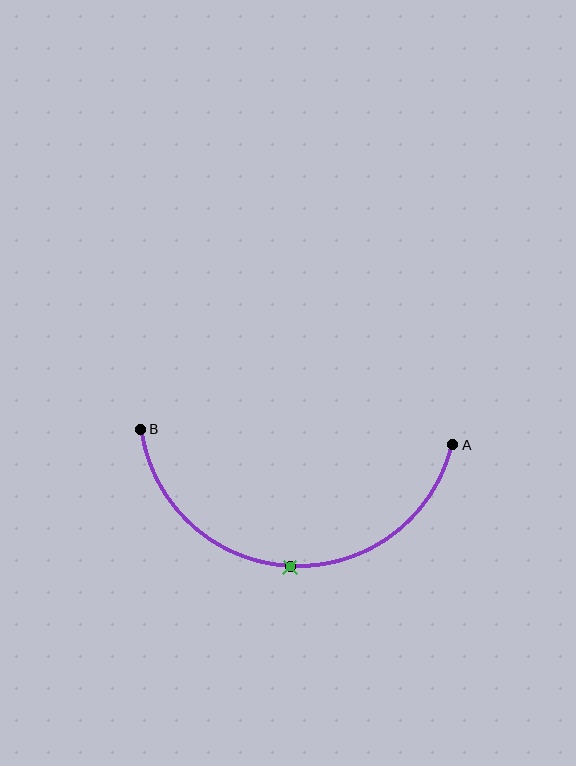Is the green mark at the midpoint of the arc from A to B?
Yes. The green mark lies on the arc at equal arc-length from both A and B — it is the arc midpoint.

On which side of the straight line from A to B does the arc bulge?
The arc bulges below the straight line connecting A and B.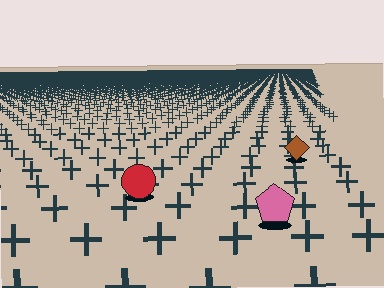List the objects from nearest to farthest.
From nearest to farthest: the pink pentagon, the red circle, the brown diamond.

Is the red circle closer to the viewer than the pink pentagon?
No. The pink pentagon is closer — you can tell from the texture gradient: the ground texture is coarser near it.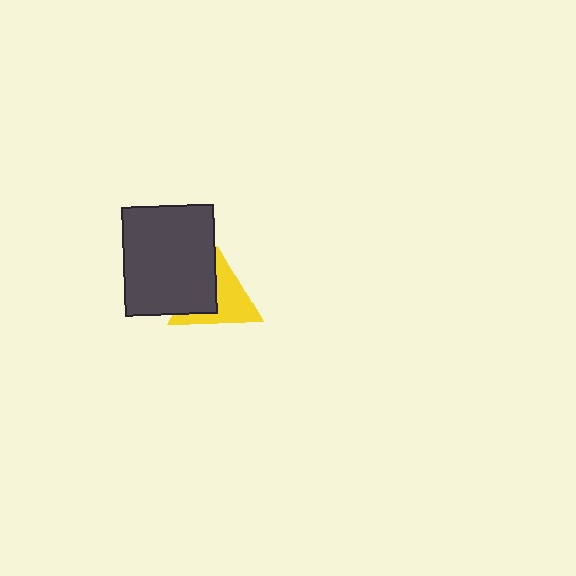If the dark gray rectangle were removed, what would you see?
You would see the complete yellow triangle.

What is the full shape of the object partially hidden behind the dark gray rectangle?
The partially hidden object is a yellow triangle.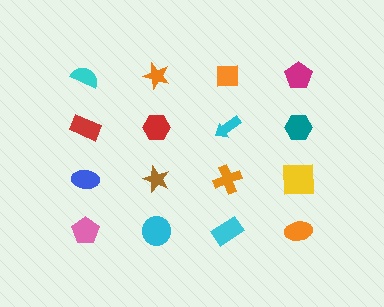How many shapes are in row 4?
4 shapes.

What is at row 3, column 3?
An orange cross.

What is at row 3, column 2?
A brown star.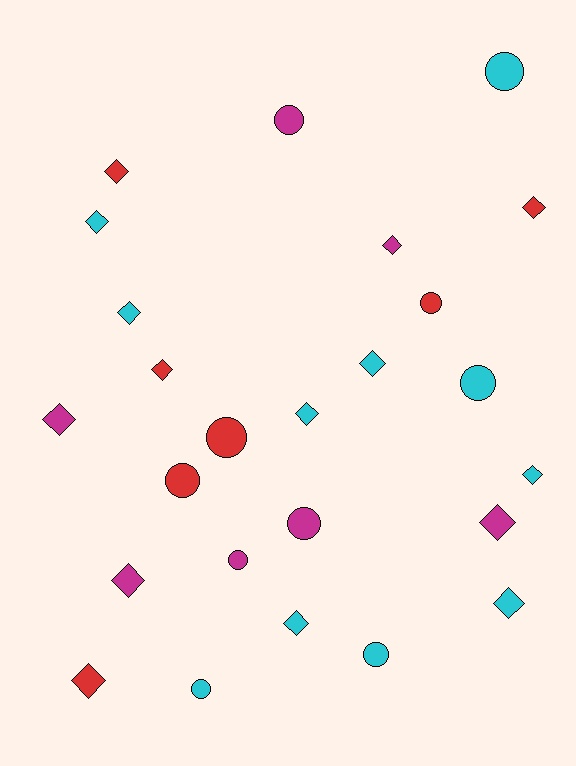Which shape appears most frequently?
Diamond, with 15 objects.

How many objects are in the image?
There are 25 objects.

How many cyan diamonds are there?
There are 7 cyan diamonds.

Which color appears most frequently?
Cyan, with 11 objects.